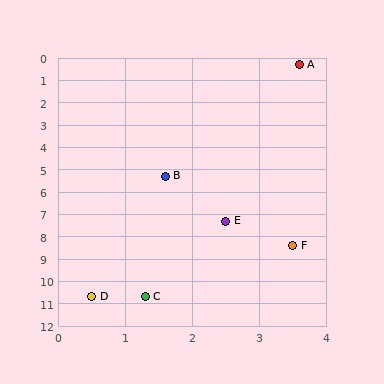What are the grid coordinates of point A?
Point A is at approximately (3.6, 0.3).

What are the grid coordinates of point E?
Point E is at approximately (2.5, 7.3).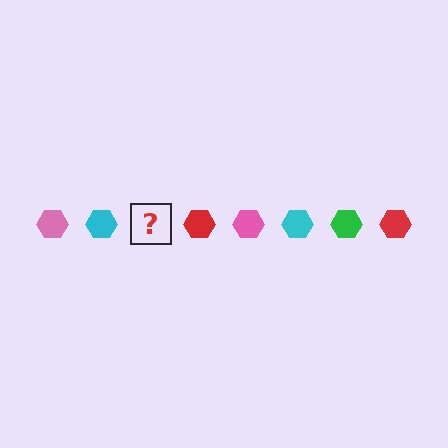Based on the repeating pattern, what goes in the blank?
The blank should be a green hexagon.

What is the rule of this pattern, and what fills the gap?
The rule is that the pattern cycles through pink, cyan, green, red hexagons. The gap should be filled with a green hexagon.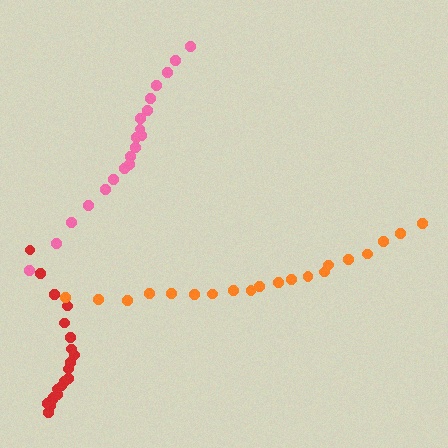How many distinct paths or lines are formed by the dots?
There are 3 distinct paths.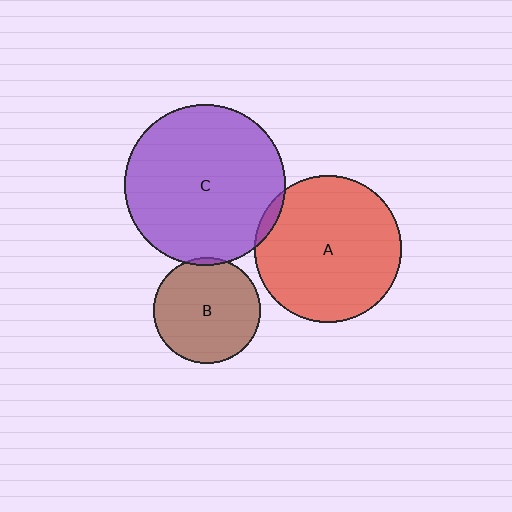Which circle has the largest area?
Circle C (purple).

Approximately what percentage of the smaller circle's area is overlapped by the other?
Approximately 5%.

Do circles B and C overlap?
Yes.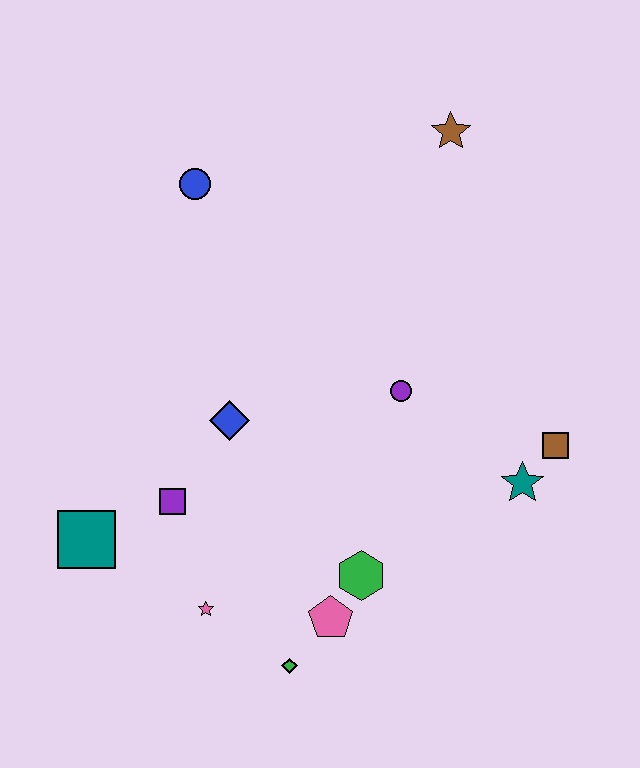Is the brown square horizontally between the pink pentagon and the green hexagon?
No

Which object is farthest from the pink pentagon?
The brown star is farthest from the pink pentagon.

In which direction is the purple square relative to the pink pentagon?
The purple square is to the left of the pink pentagon.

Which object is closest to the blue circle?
The blue diamond is closest to the blue circle.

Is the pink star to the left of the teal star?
Yes